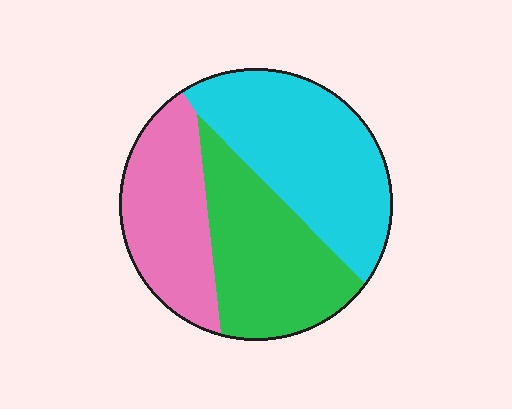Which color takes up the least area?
Pink, at roughly 25%.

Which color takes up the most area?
Cyan, at roughly 40%.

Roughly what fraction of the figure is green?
Green covers 33% of the figure.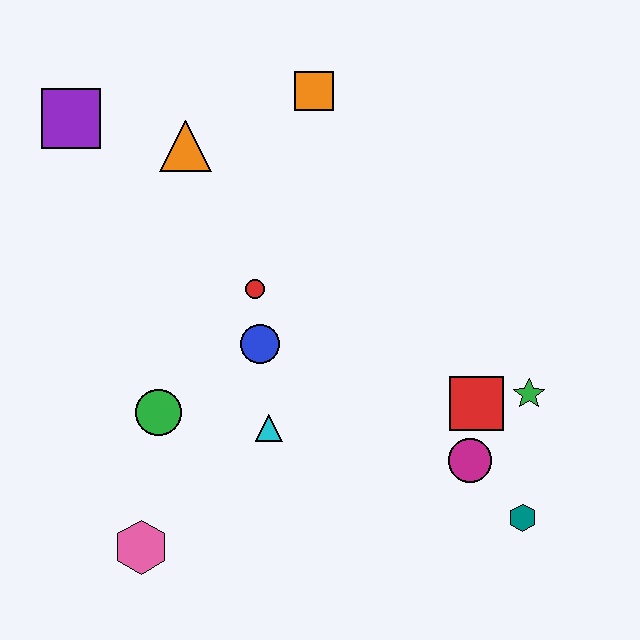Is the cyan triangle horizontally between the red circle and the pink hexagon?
No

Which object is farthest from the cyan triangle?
The purple square is farthest from the cyan triangle.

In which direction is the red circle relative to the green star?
The red circle is to the left of the green star.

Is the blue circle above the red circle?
No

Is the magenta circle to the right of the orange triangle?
Yes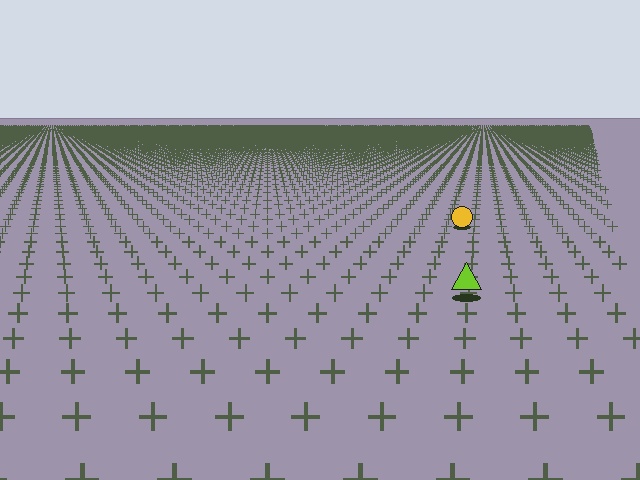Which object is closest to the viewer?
The lime triangle is closest. The texture marks near it are larger and more spread out.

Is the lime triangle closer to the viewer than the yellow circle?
Yes. The lime triangle is closer — you can tell from the texture gradient: the ground texture is coarser near it.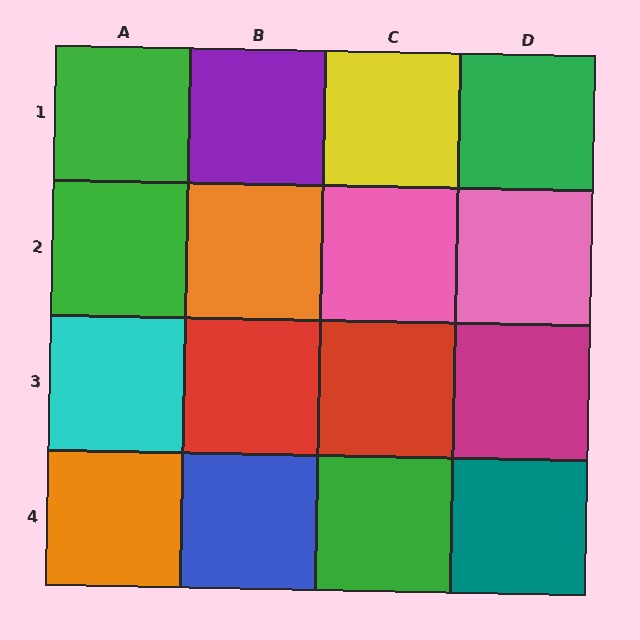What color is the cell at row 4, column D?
Teal.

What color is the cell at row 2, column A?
Green.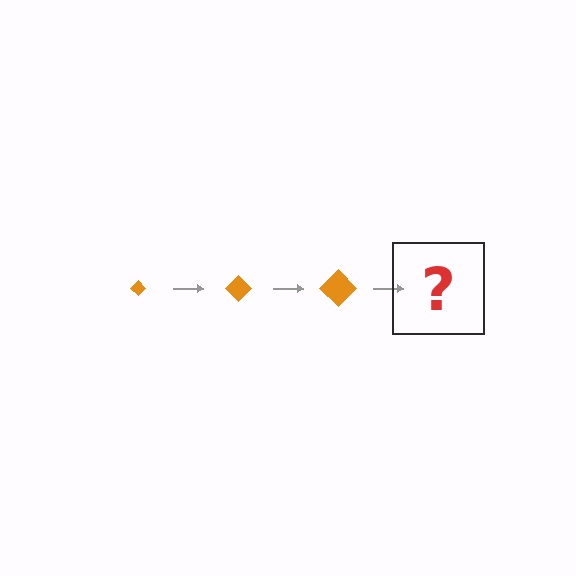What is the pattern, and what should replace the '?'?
The pattern is that the diamond gets progressively larger each step. The '?' should be an orange diamond, larger than the previous one.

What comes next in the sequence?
The next element should be an orange diamond, larger than the previous one.